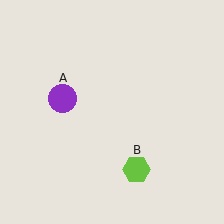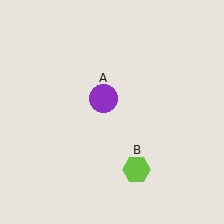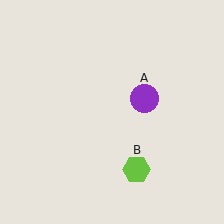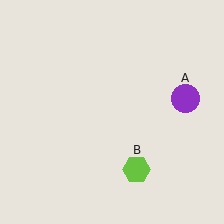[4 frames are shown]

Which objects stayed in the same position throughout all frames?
Lime hexagon (object B) remained stationary.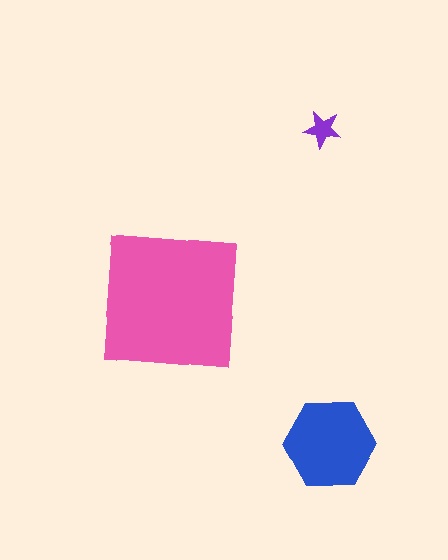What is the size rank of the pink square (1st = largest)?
1st.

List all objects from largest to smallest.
The pink square, the blue hexagon, the purple star.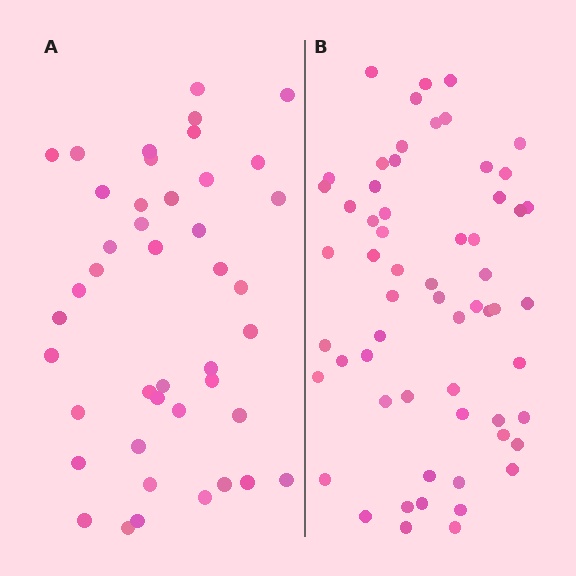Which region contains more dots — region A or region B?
Region B (the right region) has more dots.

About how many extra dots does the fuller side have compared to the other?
Region B has approximately 15 more dots than region A.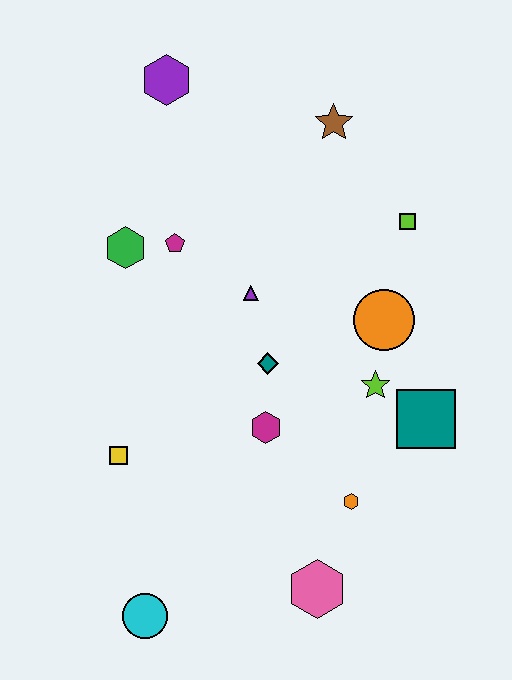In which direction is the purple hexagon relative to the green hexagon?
The purple hexagon is above the green hexagon.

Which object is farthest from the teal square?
The purple hexagon is farthest from the teal square.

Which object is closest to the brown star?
The lime square is closest to the brown star.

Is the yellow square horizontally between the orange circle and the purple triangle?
No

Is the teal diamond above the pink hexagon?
Yes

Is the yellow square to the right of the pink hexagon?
No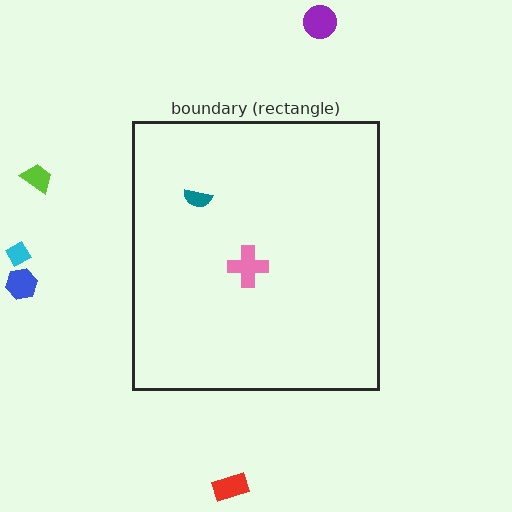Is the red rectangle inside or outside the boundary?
Outside.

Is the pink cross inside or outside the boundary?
Inside.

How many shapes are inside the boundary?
2 inside, 5 outside.